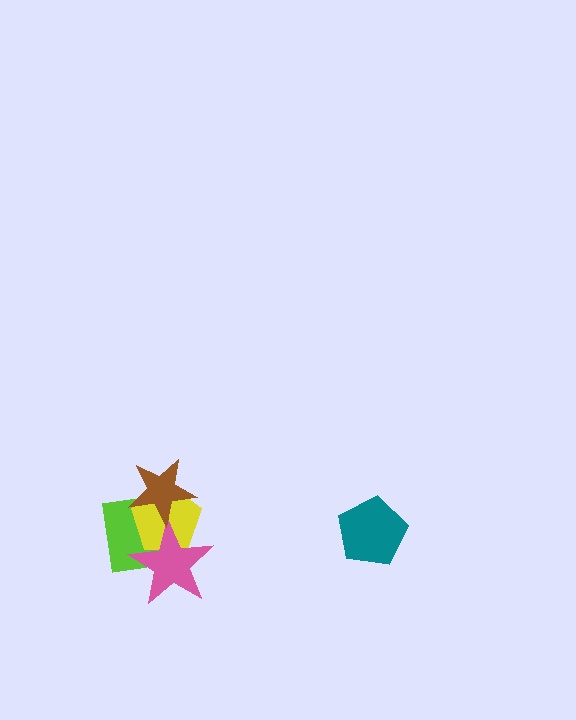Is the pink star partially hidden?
Yes, it is partially covered by another shape.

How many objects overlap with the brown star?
3 objects overlap with the brown star.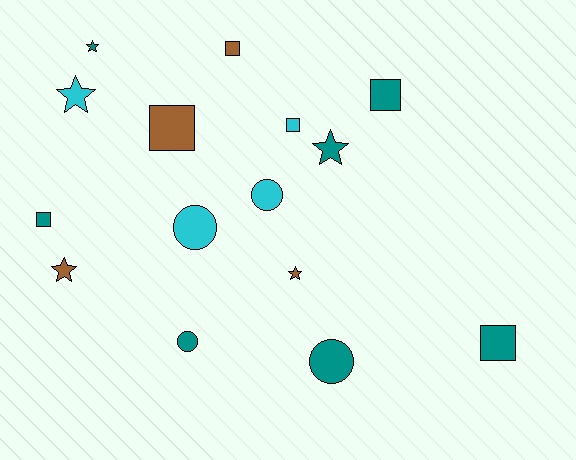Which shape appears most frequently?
Square, with 6 objects.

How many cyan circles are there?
There are 2 cyan circles.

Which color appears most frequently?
Teal, with 7 objects.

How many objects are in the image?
There are 15 objects.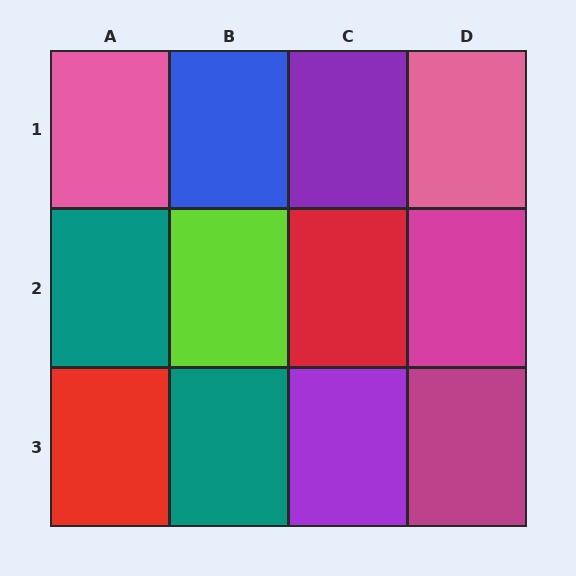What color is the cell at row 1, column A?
Pink.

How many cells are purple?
2 cells are purple.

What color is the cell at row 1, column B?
Blue.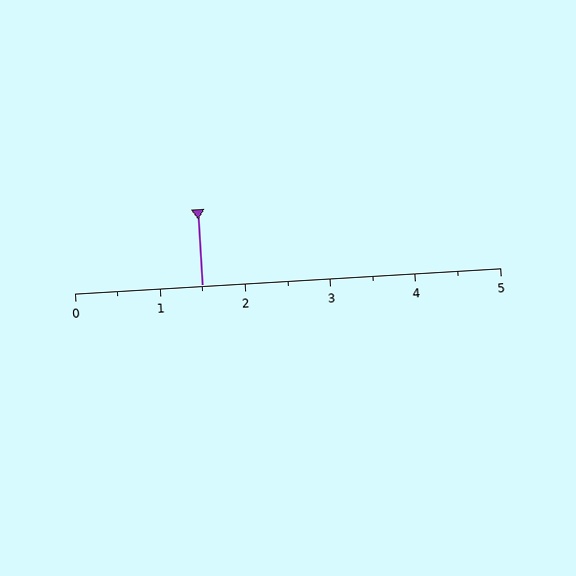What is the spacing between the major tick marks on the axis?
The major ticks are spaced 1 apart.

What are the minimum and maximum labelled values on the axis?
The axis runs from 0 to 5.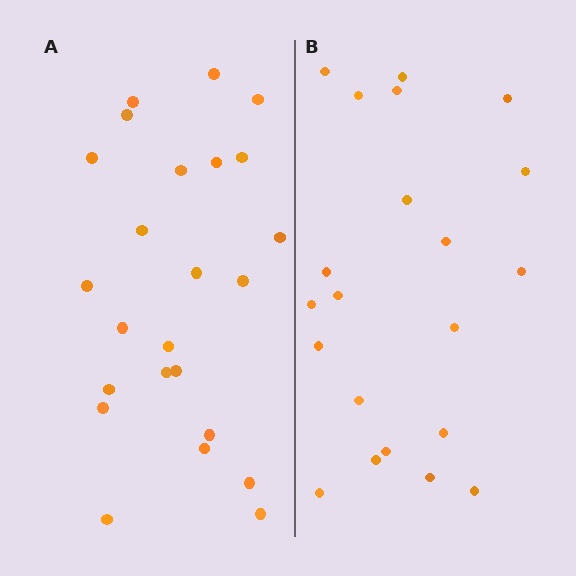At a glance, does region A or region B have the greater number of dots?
Region A (the left region) has more dots.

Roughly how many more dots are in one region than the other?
Region A has just a few more — roughly 2 or 3 more dots than region B.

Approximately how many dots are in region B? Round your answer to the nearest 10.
About 20 dots. (The exact count is 21, which rounds to 20.)